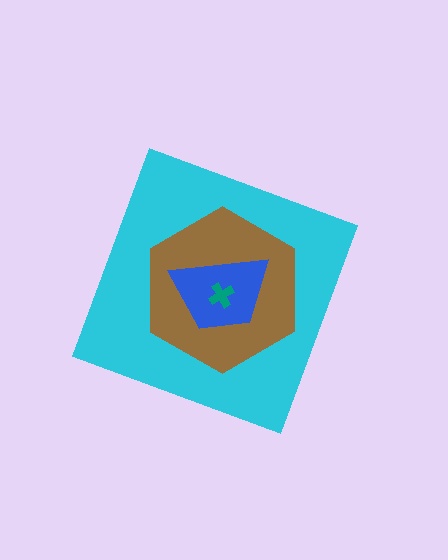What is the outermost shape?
The cyan diamond.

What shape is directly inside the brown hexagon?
The blue trapezoid.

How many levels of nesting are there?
4.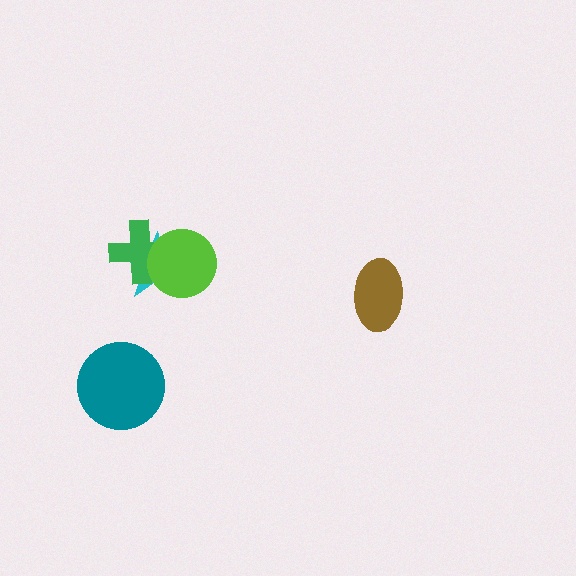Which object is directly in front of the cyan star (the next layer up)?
The green cross is directly in front of the cyan star.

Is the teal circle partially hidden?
No, no other shape covers it.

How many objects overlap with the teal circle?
0 objects overlap with the teal circle.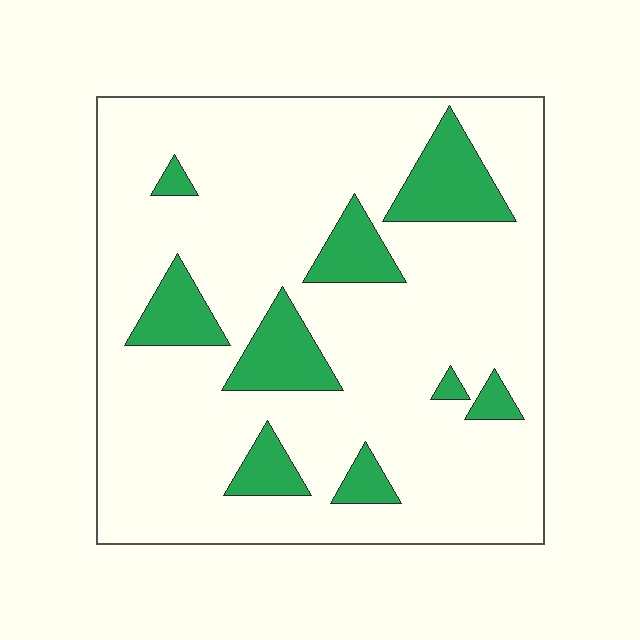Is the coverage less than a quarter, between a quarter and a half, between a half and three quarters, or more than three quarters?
Less than a quarter.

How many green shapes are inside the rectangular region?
9.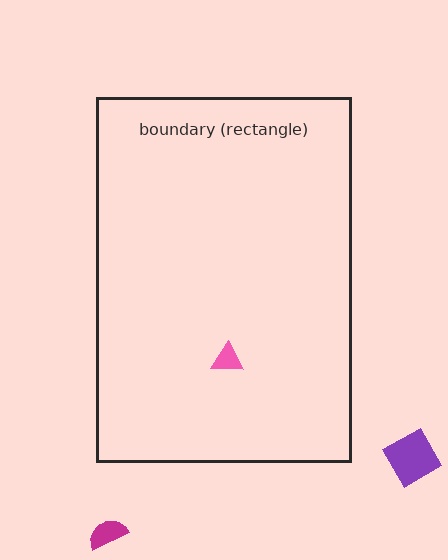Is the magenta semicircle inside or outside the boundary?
Outside.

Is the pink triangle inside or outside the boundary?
Inside.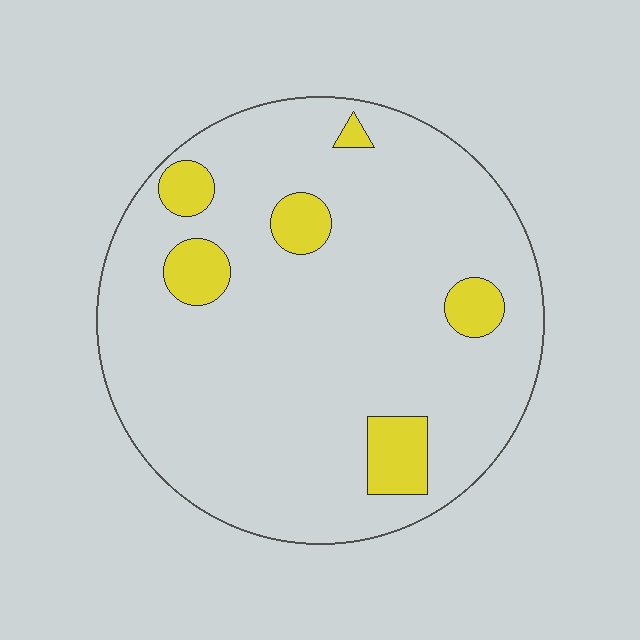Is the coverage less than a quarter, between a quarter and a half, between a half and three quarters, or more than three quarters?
Less than a quarter.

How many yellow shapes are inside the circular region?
6.